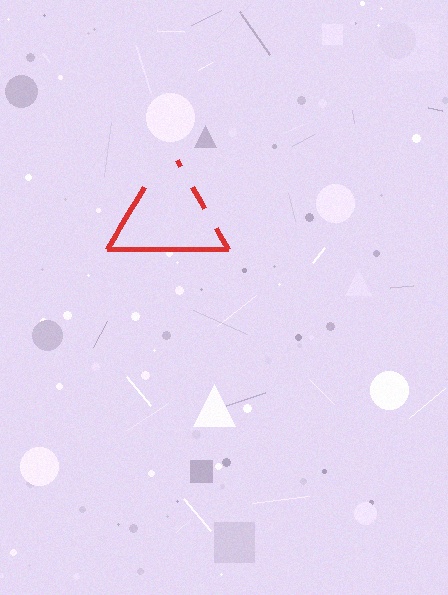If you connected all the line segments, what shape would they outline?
They would outline a triangle.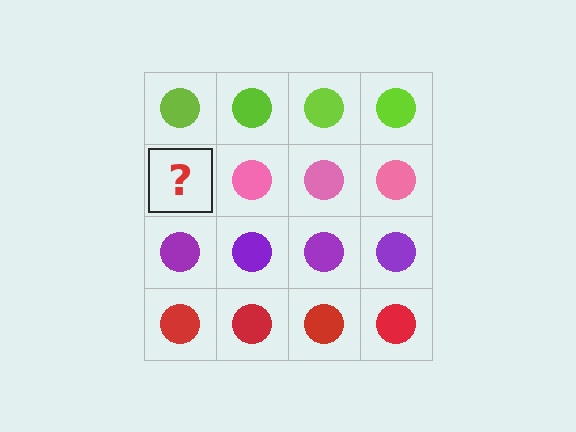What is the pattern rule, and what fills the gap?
The rule is that each row has a consistent color. The gap should be filled with a pink circle.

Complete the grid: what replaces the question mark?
The question mark should be replaced with a pink circle.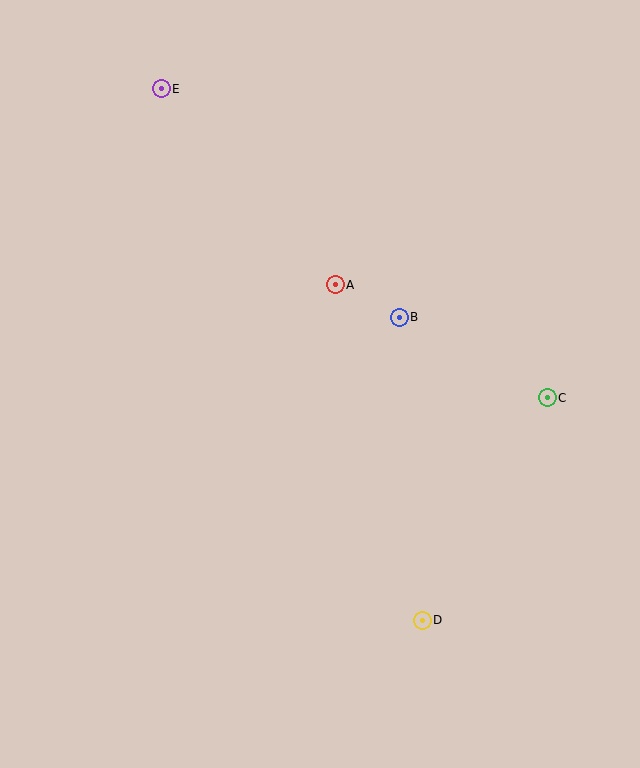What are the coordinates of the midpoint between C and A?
The midpoint between C and A is at (441, 341).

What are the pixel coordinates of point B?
Point B is at (399, 317).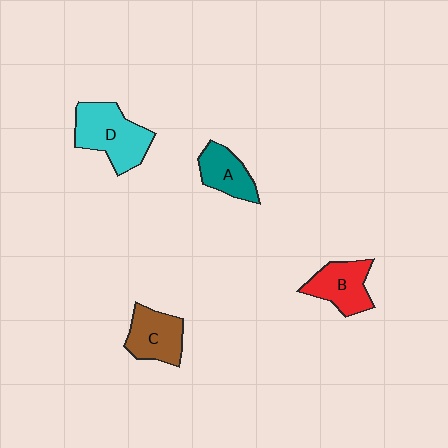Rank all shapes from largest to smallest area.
From largest to smallest: D (cyan), B (red), C (brown), A (teal).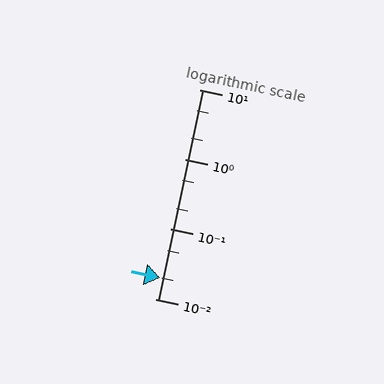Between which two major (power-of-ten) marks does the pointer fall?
The pointer is between 0.01 and 0.1.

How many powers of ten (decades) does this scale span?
The scale spans 3 decades, from 0.01 to 10.